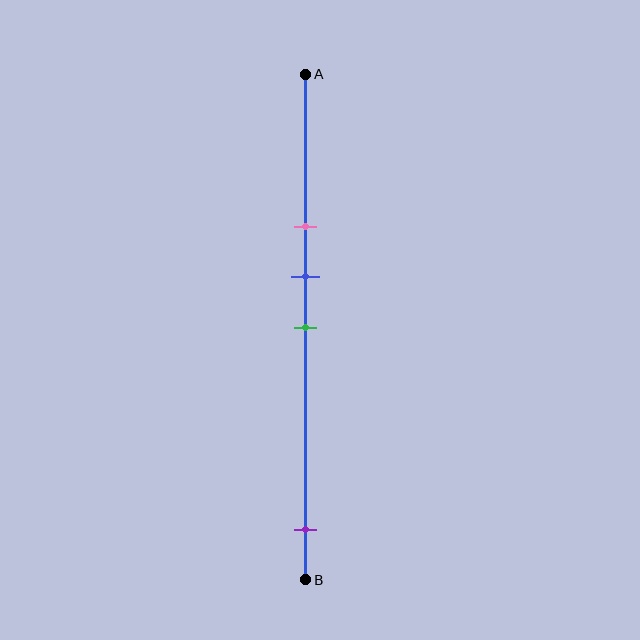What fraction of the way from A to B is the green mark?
The green mark is approximately 50% (0.5) of the way from A to B.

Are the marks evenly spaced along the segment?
No, the marks are not evenly spaced.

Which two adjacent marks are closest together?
The blue and green marks are the closest adjacent pair.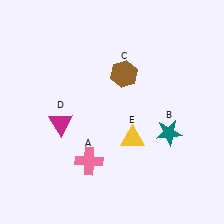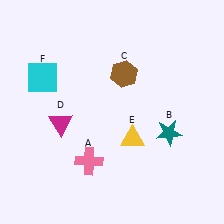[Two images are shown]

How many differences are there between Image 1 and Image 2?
There is 1 difference between the two images.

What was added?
A cyan square (F) was added in Image 2.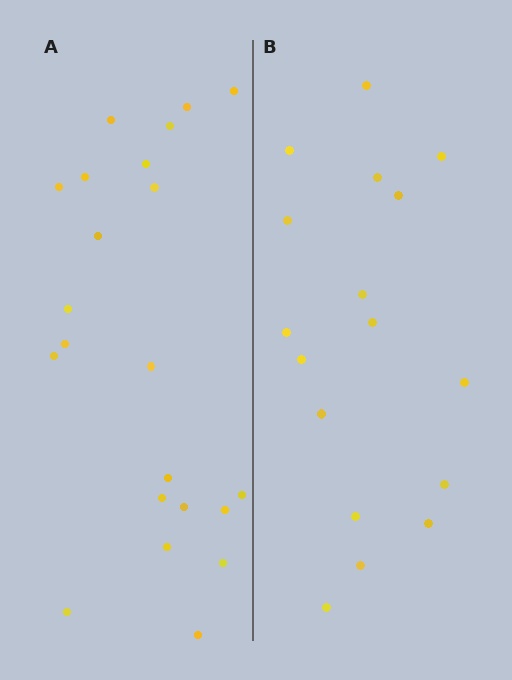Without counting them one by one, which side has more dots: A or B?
Region A (the left region) has more dots.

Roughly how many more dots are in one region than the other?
Region A has about 5 more dots than region B.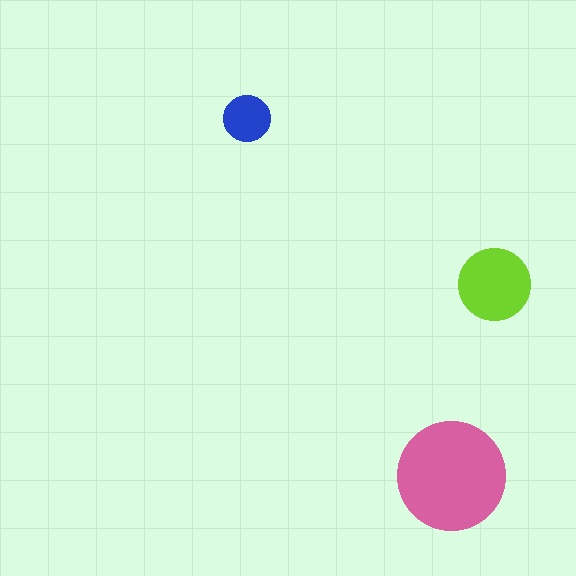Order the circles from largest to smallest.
the pink one, the lime one, the blue one.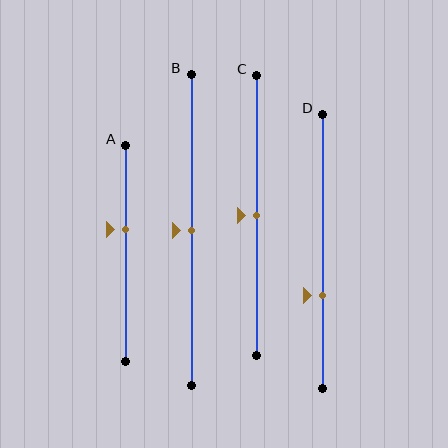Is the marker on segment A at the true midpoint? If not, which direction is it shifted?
No, the marker on segment A is shifted upward by about 11% of the segment length.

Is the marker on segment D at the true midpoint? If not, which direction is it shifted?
No, the marker on segment D is shifted downward by about 16% of the segment length.